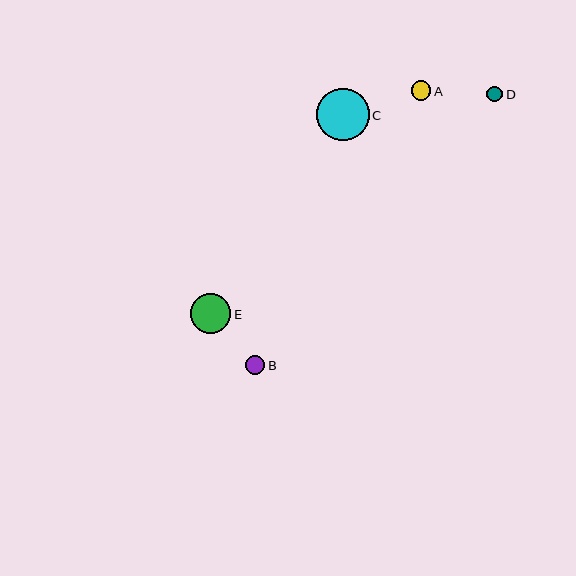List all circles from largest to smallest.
From largest to smallest: C, E, A, B, D.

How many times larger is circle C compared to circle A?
Circle C is approximately 2.7 times the size of circle A.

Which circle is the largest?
Circle C is the largest with a size of approximately 53 pixels.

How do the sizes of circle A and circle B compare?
Circle A and circle B are approximately the same size.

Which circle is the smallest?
Circle D is the smallest with a size of approximately 16 pixels.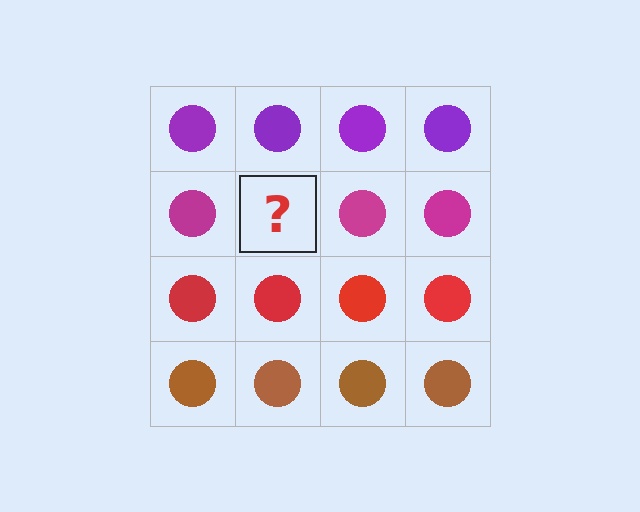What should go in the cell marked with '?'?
The missing cell should contain a magenta circle.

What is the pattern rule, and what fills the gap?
The rule is that each row has a consistent color. The gap should be filled with a magenta circle.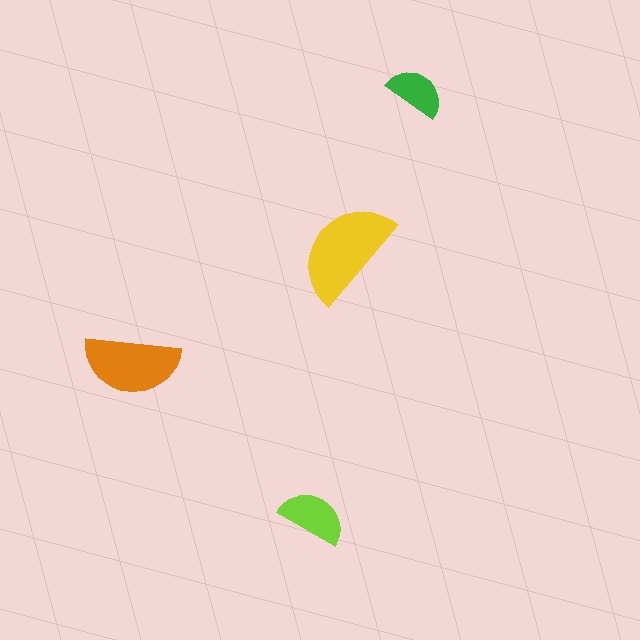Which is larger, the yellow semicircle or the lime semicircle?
The yellow one.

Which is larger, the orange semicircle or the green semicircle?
The orange one.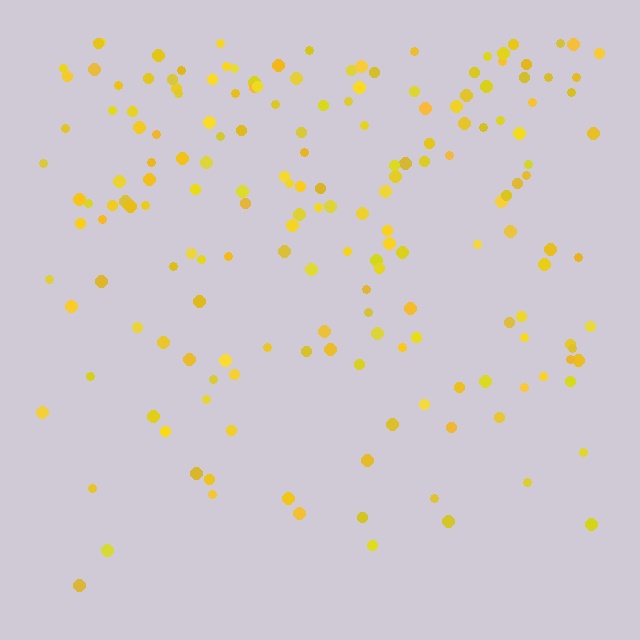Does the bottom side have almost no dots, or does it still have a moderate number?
Still a moderate number, just noticeably fewer than the top.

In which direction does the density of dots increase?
From bottom to top, with the top side densest.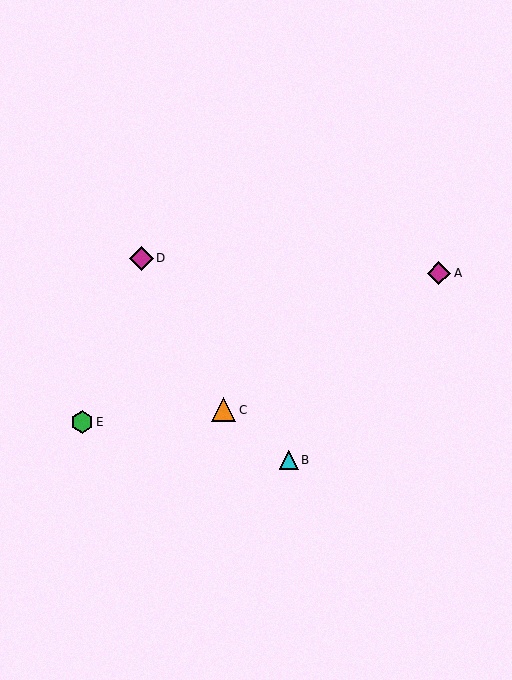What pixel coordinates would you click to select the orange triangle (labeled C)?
Click at (224, 410) to select the orange triangle C.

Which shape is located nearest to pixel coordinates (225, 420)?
The orange triangle (labeled C) at (224, 410) is nearest to that location.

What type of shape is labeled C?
Shape C is an orange triangle.